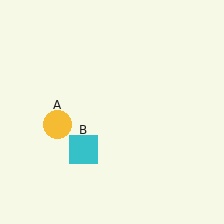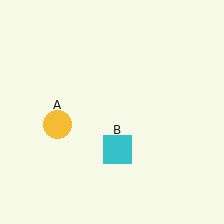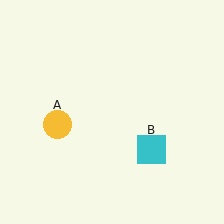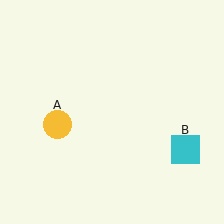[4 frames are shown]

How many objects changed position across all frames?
1 object changed position: cyan square (object B).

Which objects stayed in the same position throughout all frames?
Yellow circle (object A) remained stationary.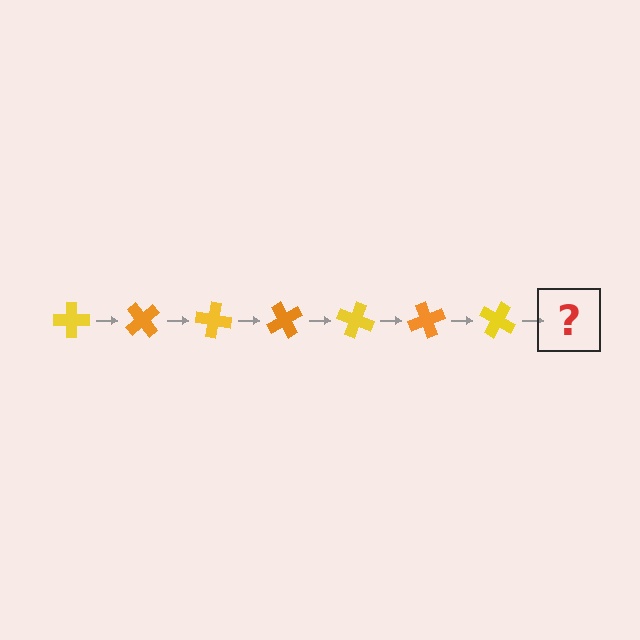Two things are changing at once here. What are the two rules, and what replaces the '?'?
The two rules are that it rotates 50 degrees each step and the color cycles through yellow and orange. The '?' should be an orange cross, rotated 350 degrees from the start.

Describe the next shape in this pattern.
It should be an orange cross, rotated 350 degrees from the start.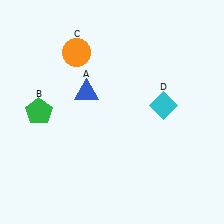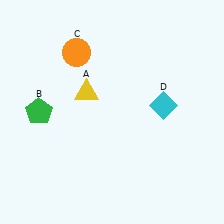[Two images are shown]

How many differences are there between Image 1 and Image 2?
There is 1 difference between the two images.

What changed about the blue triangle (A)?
In Image 1, A is blue. In Image 2, it changed to yellow.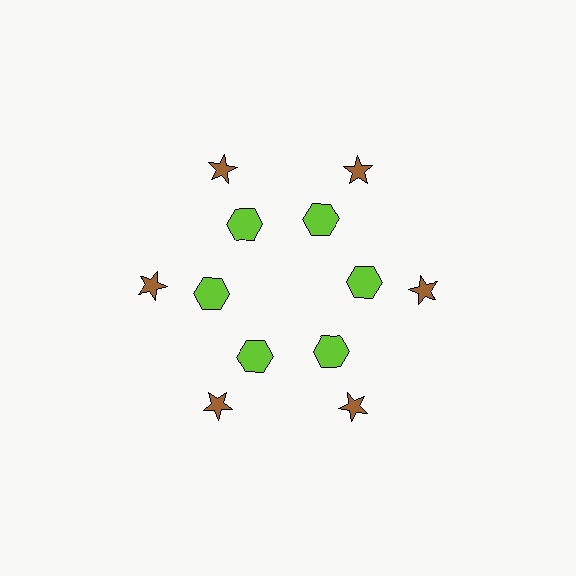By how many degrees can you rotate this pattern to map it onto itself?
The pattern maps onto itself every 60 degrees of rotation.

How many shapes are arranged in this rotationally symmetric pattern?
There are 12 shapes, arranged in 6 groups of 2.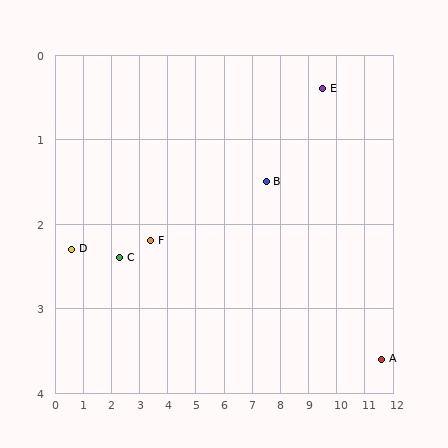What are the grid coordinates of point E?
Point E is at approximately (9.5, 0.4).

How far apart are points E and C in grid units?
Points E and C are about 7.5 grid units apart.